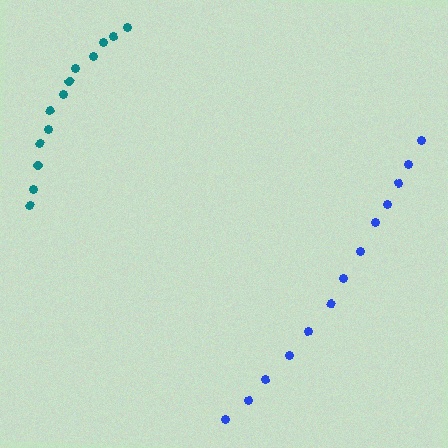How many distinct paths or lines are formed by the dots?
There are 2 distinct paths.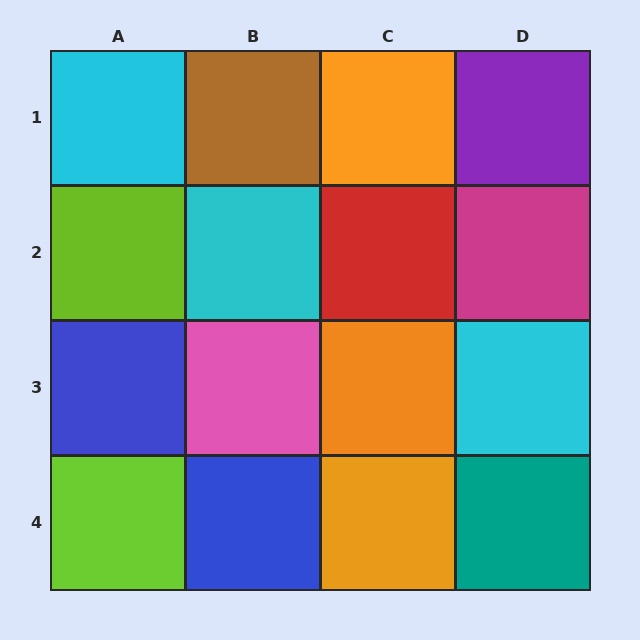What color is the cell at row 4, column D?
Teal.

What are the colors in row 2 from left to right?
Lime, cyan, red, magenta.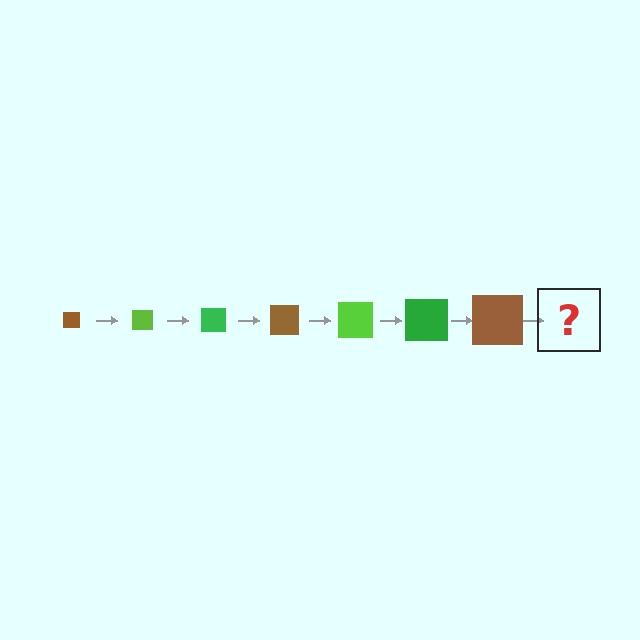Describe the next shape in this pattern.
It should be a lime square, larger than the previous one.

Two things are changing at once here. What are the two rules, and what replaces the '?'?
The two rules are that the square grows larger each step and the color cycles through brown, lime, and green. The '?' should be a lime square, larger than the previous one.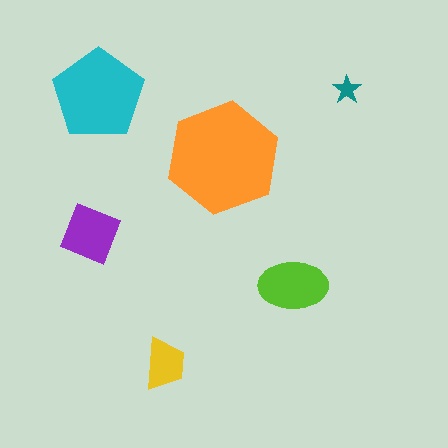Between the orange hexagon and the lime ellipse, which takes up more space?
The orange hexagon.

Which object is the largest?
The orange hexagon.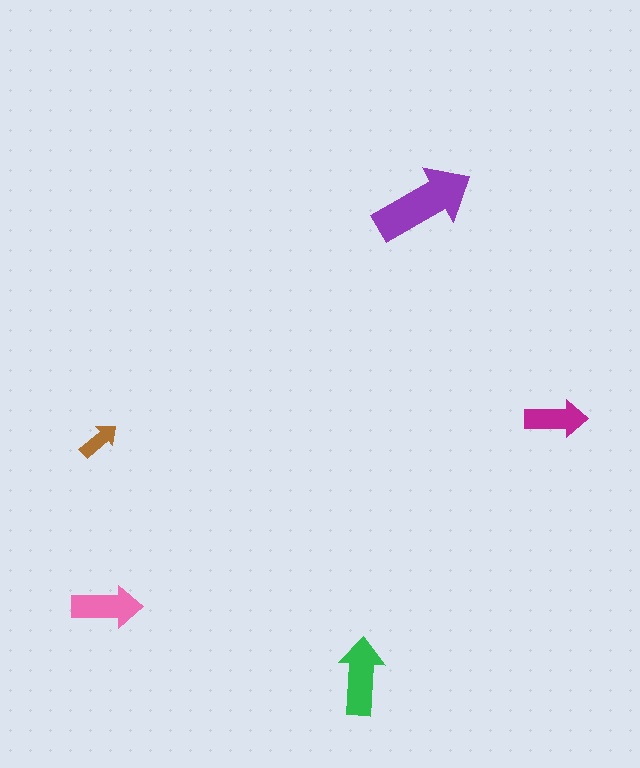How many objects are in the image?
There are 5 objects in the image.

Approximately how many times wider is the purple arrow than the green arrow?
About 1.5 times wider.